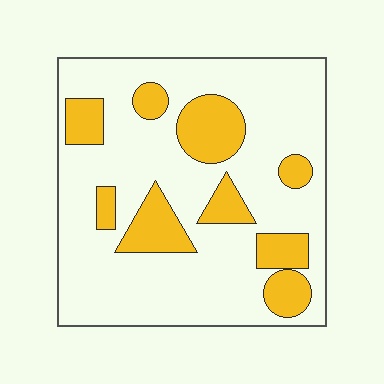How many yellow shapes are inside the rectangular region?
9.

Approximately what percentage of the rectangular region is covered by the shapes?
Approximately 25%.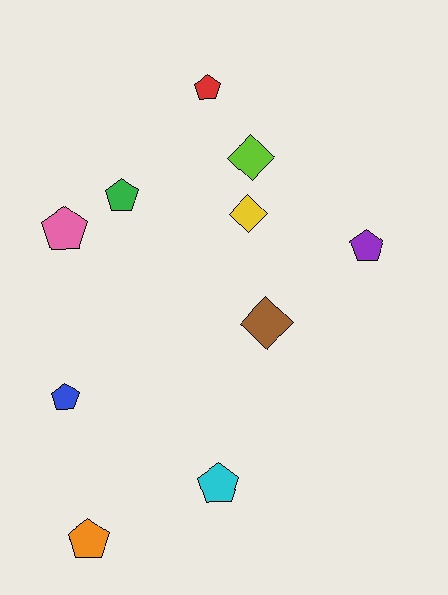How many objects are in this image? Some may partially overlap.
There are 10 objects.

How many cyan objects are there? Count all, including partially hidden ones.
There is 1 cyan object.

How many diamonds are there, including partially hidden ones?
There are 3 diamonds.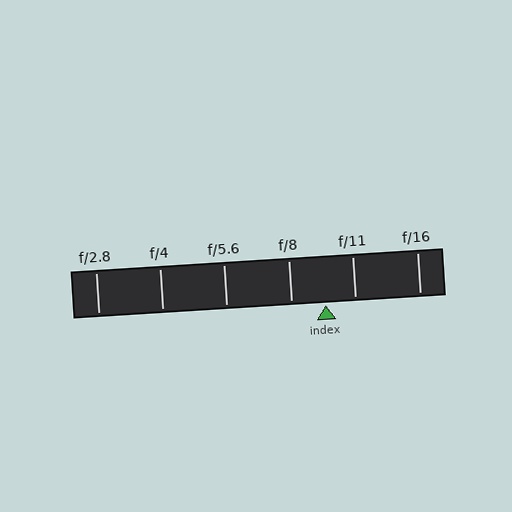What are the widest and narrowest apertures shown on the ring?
The widest aperture shown is f/2.8 and the narrowest is f/16.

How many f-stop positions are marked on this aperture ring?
There are 6 f-stop positions marked.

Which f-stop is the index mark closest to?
The index mark is closest to f/11.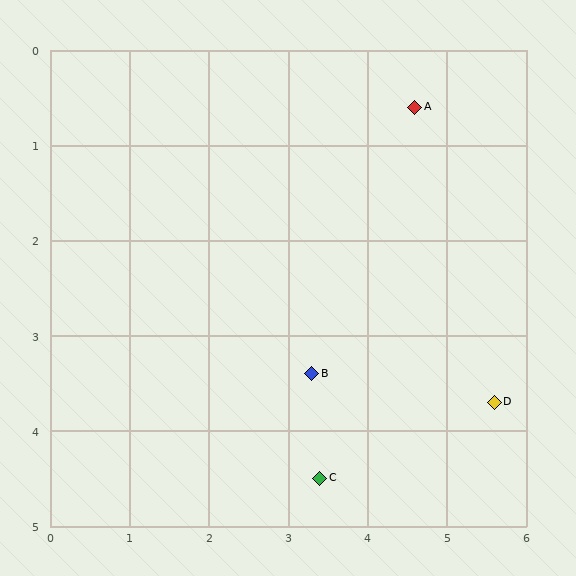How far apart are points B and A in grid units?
Points B and A are about 3.1 grid units apart.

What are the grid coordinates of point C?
Point C is at approximately (3.4, 4.5).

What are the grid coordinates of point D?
Point D is at approximately (5.6, 3.7).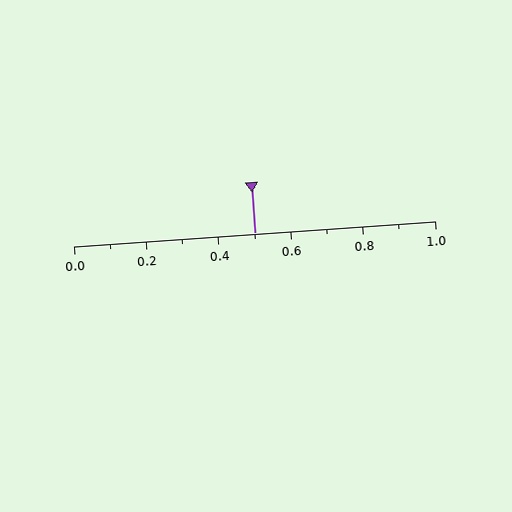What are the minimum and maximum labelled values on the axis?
The axis runs from 0.0 to 1.0.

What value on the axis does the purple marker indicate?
The marker indicates approximately 0.5.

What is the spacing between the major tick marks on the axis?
The major ticks are spaced 0.2 apart.